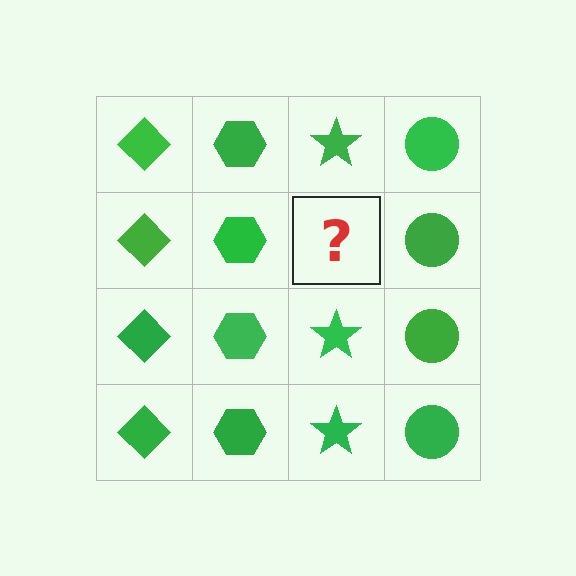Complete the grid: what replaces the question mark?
The question mark should be replaced with a green star.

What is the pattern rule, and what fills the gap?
The rule is that each column has a consistent shape. The gap should be filled with a green star.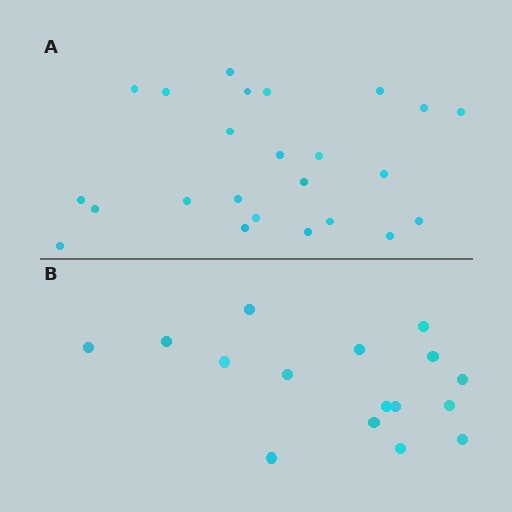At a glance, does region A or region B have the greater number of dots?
Region A (the top region) has more dots.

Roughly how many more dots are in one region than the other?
Region A has roughly 8 or so more dots than region B.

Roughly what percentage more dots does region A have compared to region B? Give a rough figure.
About 50% more.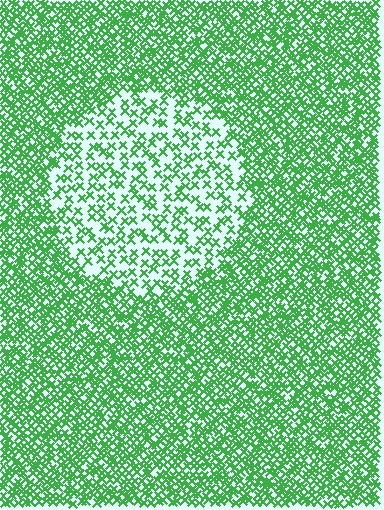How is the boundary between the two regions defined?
The boundary is defined by a change in element density (approximately 2.3x ratio). All elements are the same color, size, and shape.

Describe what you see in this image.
The image contains small green elements arranged at two different densities. A circle-shaped region is visible where the elements are less densely packed than the surrounding area.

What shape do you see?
I see a circle.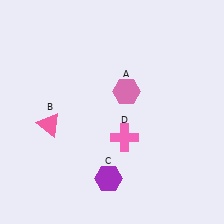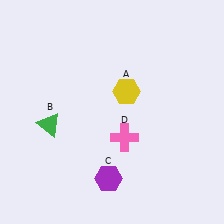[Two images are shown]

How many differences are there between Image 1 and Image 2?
There are 2 differences between the two images.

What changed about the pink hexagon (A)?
In Image 1, A is pink. In Image 2, it changed to yellow.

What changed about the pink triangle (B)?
In Image 1, B is pink. In Image 2, it changed to green.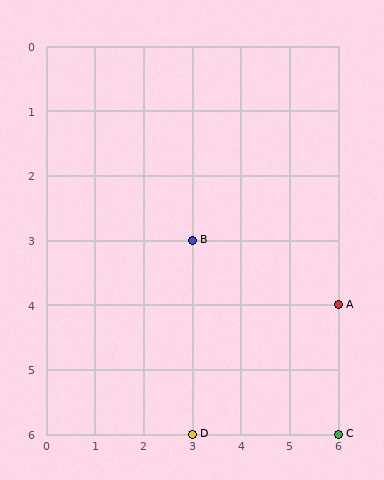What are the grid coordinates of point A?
Point A is at grid coordinates (6, 4).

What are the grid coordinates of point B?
Point B is at grid coordinates (3, 3).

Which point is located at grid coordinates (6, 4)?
Point A is at (6, 4).